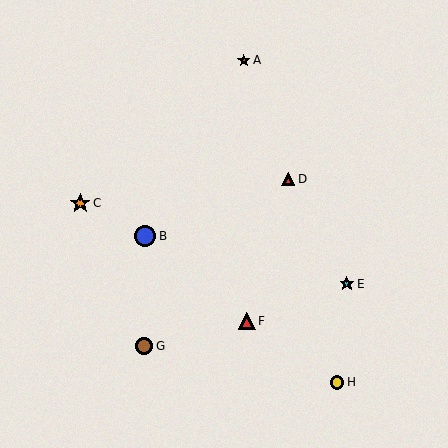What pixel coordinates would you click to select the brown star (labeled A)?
Click at (244, 60) to select the brown star A.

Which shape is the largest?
The blue circle (labeled B) is the largest.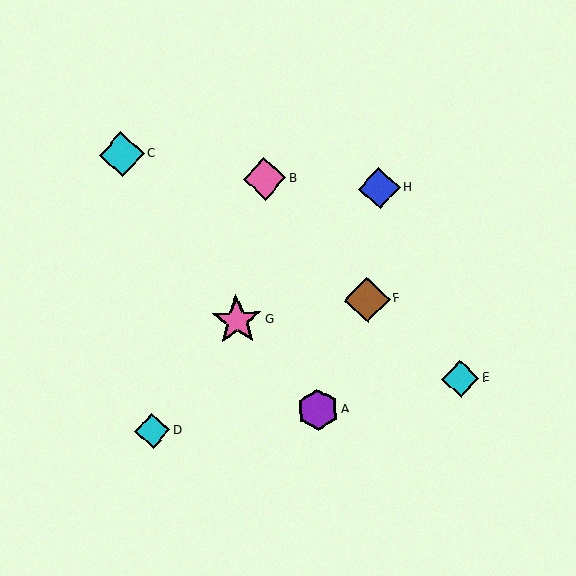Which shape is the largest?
The pink star (labeled G) is the largest.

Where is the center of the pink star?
The center of the pink star is at (237, 321).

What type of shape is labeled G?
Shape G is a pink star.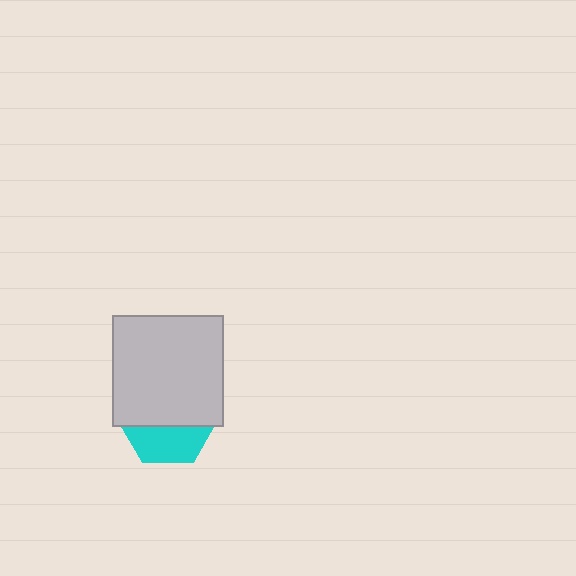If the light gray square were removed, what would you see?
You would see the complete cyan hexagon.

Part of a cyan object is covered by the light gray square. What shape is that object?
It is a hexagon.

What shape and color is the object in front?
The object in front is a light gray square.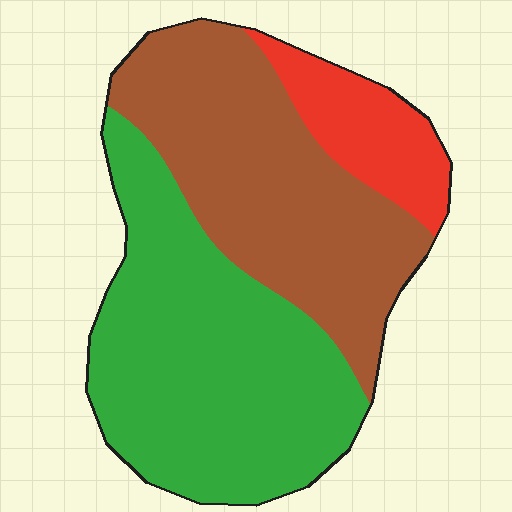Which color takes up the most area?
Green, at roughly 45%.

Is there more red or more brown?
Brown.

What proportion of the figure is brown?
Brown takes up about two fifths (2/5) of the figure.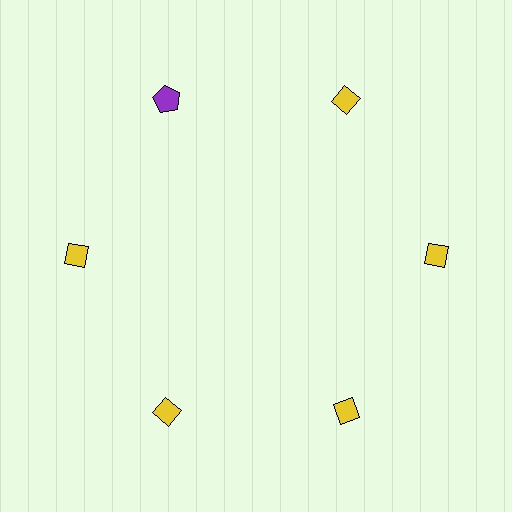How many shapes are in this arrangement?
There are 6 shapes arranged in a ring pattern.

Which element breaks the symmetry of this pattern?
The purple pentagon at roughly the 11 o'clock position breaks the symmetry. All other shapes are yellow diamonds.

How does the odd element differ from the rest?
It differs in both color (purple instead of yellow) and shape (pentagon instead of diamond).